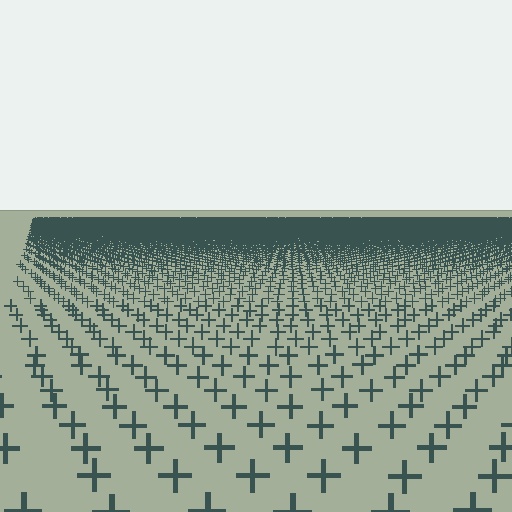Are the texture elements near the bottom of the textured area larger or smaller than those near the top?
Larger. Near the bottom, elements are closer to the viewer and appear at a bigger on-screen size.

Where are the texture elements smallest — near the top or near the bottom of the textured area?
Near the top.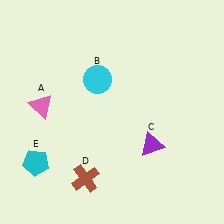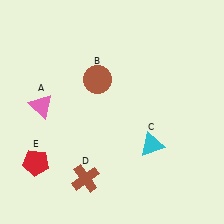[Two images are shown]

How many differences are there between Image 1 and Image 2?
There are 3 differences between the two images.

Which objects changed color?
B changed from cyan to brown. C changed from purple to cyan. E changed from cyan to red.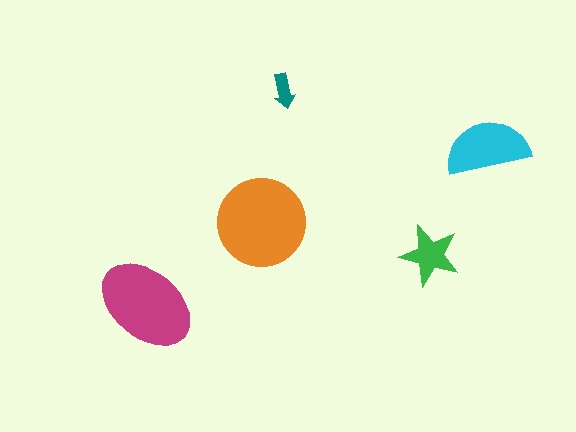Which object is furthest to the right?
The cyan semicircle is rightmost.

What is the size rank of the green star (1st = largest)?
4th.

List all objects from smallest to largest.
The teal arrow, the green star, the cyan semicircle, the magenta ellipse, the orange circle.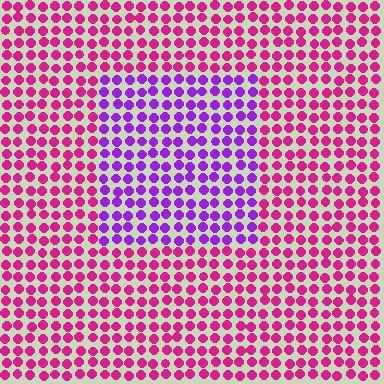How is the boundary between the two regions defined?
The boundary is defined purely by a slight shift in hue (about 44 degrees). Spacing, size, and orientation are identical on both sides.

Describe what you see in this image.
The image is filled with small magenta elements in a uniform arrangement. A rectangle-shaped region is visible where the elements are tinted to a slightly different hue, forming a subtle color boundary.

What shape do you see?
I see a rectangle.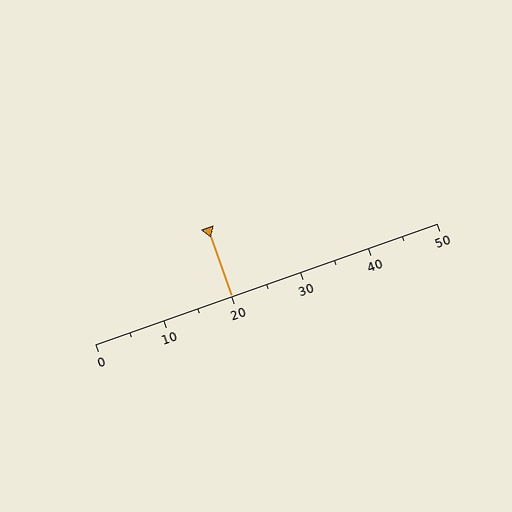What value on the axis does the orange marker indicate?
The marker indicates approximately 20.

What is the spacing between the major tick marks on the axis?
The major ticks are spaced 10 apart.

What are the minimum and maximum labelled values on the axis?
The axis runs from 0 to 50.